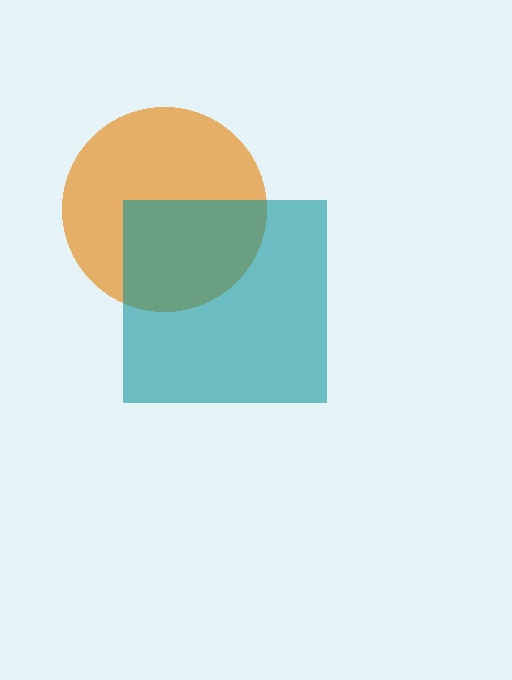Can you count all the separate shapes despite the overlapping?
Yes, there are 2 separate shapes.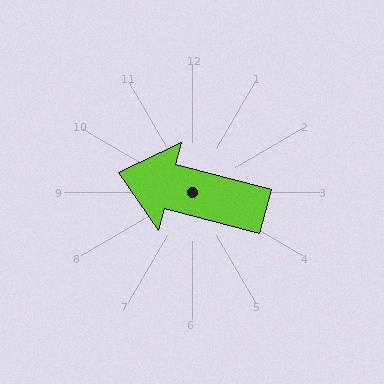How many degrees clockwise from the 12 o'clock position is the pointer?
Approximately 285 degrees.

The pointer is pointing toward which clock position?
Roughly 9 o'clock.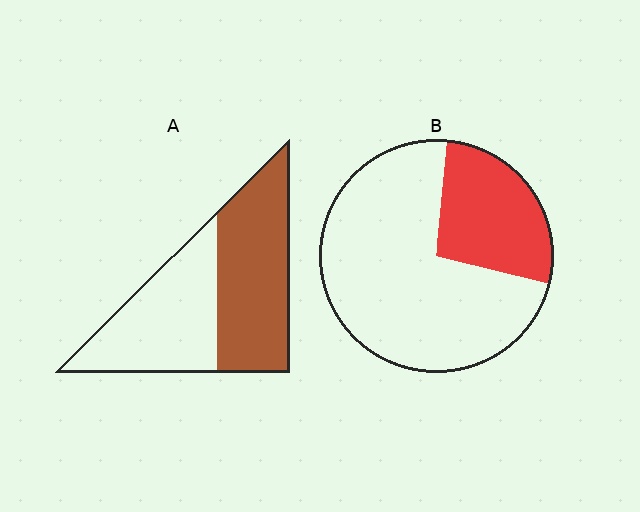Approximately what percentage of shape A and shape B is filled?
A is approximately 50% and B is approximately 30%.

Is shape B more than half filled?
No.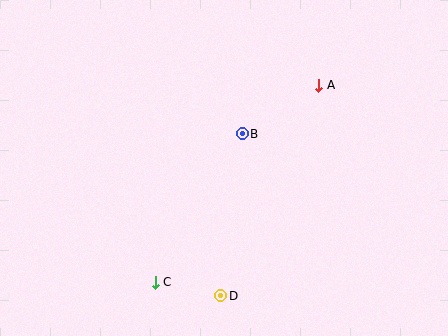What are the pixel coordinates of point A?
Point A is at (319, 85).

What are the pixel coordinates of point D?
Point D is at (221, 296).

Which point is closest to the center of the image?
Point B at (242, 134) is closest to the center.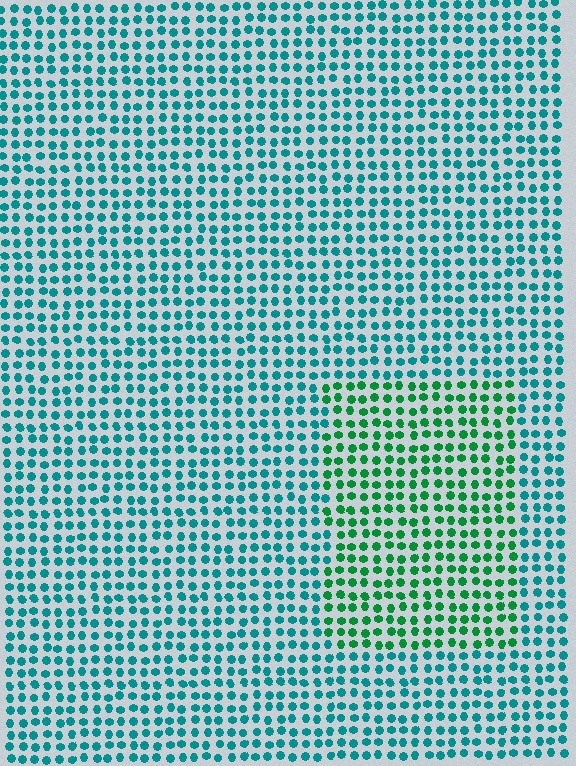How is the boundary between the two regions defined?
The boundary is defined purely by a slight shift in hue (about 38 degrees). Spacing, size, and orientation are identical on both sides.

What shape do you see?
I see a rectangle.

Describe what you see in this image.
The image is filled with small teal elements in a uniform arrangement. A rectangle-shaped region is visible where the elements are tinted to a slightly different hue, forming a subtle color boundary.